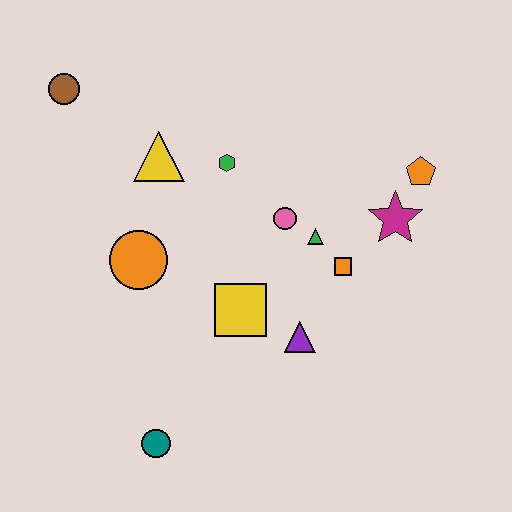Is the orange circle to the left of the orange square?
Yes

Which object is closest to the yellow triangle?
The green hexagon is closest to the yellow triangle.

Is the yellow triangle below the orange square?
No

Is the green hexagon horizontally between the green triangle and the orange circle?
Yes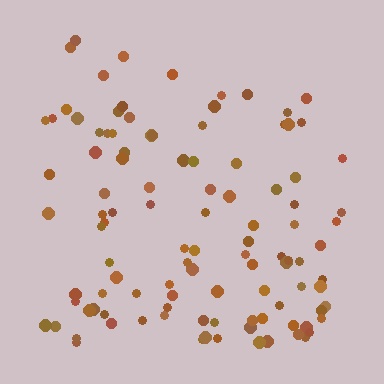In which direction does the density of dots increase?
From top to bottom, with the bottom side densest.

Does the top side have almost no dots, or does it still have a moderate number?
Still a moderate number, just noticeably fewer than the bottom.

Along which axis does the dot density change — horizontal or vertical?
Vertical.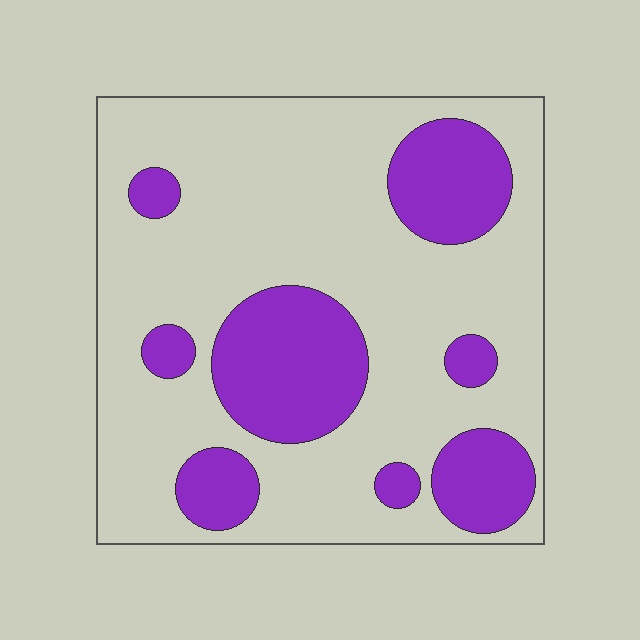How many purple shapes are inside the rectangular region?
8.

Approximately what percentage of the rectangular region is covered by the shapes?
Approximately 25%.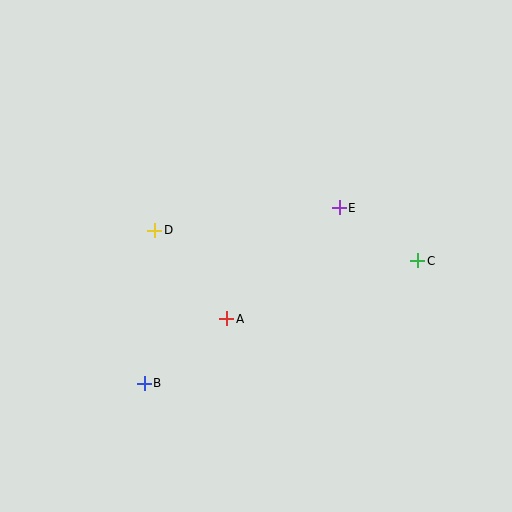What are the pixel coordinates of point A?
Point A is at (227, 319).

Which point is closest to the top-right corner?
Point E is closest to the top-right corner.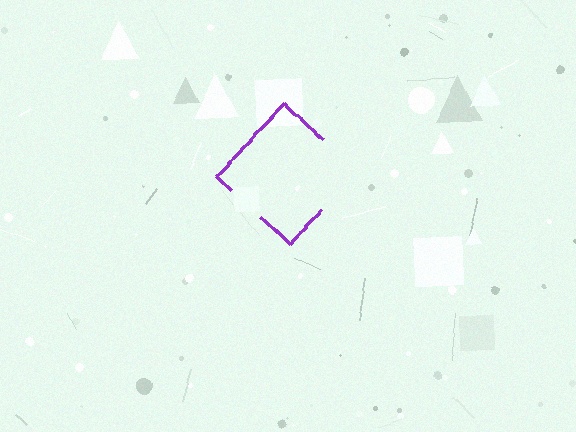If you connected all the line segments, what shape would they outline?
They would outline a diamond.